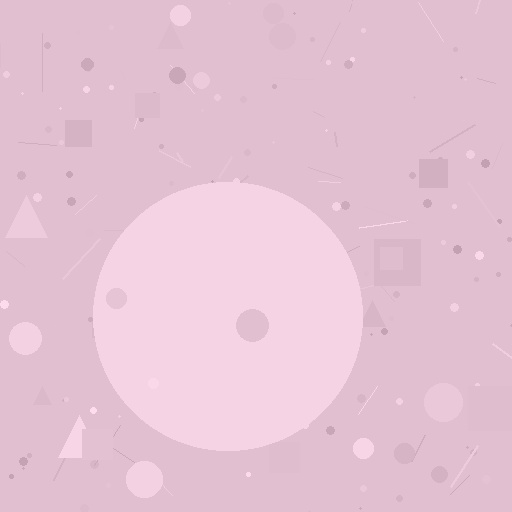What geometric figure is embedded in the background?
A circle is embedded in the background.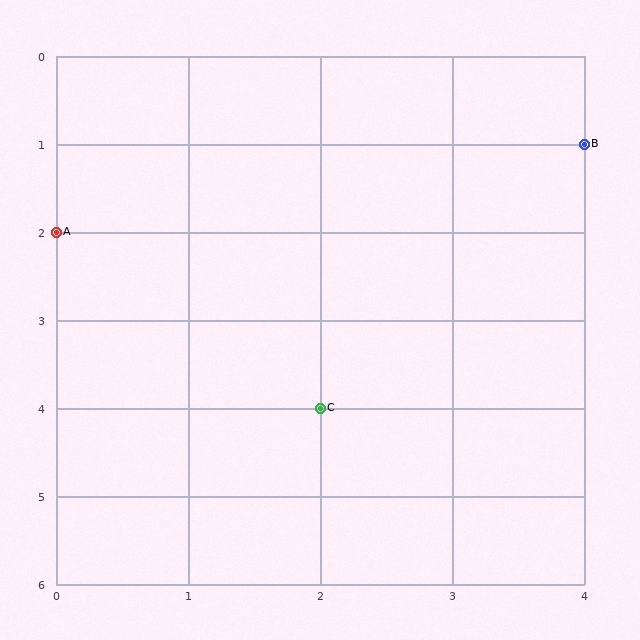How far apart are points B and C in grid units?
Points B and C are 2 columns and 3 rows apart (about 3.6 grid units diagonally).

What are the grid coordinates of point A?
Point A is at grid coordinates (0, 2).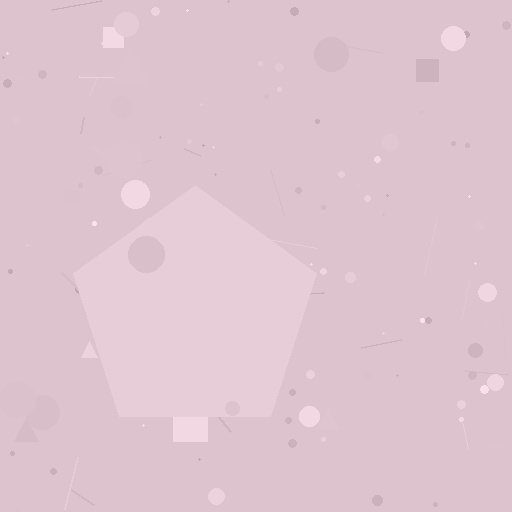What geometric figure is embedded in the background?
A pentagon is embedded in the background.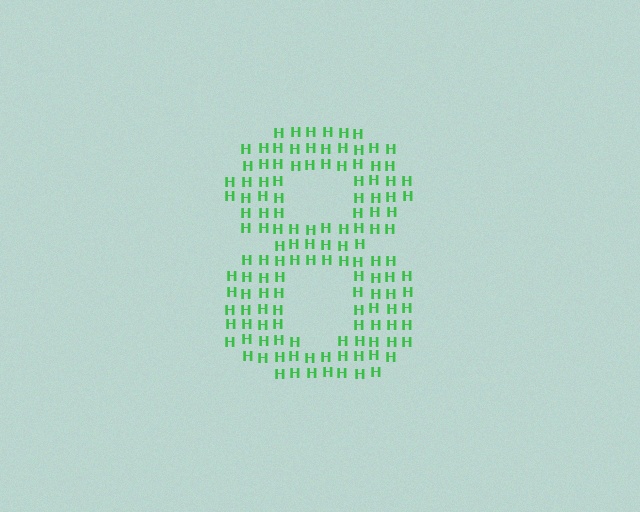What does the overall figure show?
The overall figure shows the digit 8.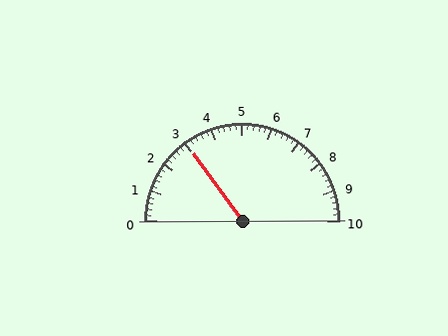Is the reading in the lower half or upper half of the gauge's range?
The reading is in the lower half of the range (0 to 10).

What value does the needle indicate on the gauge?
The needle indicates approximately 3.0.